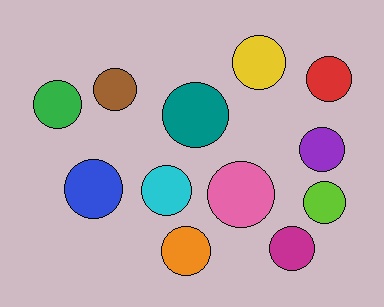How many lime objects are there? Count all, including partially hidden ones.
There is 1 lime object.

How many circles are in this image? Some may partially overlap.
There are 12 circles.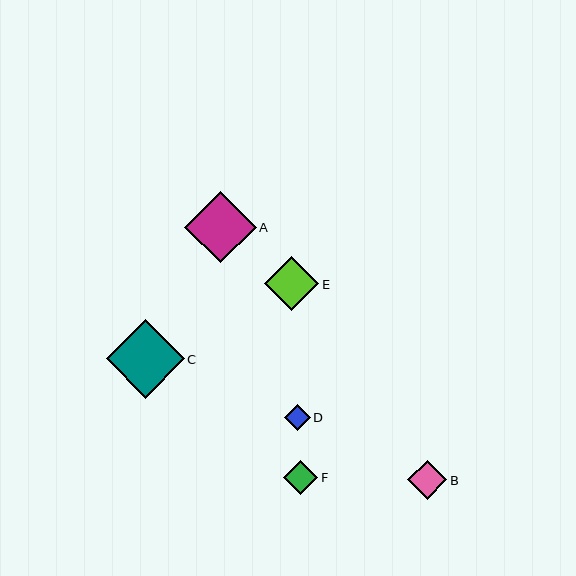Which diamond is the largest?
Diamond C is the largest with a size of approximately 78 pixels.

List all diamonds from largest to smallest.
From largest to smallest: C, A, E, B, F, D.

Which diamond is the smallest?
Diamond D is the smallest with a size of approximately 26 pixels.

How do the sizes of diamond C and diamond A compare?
Diamond C and diamond A are approximately the same size.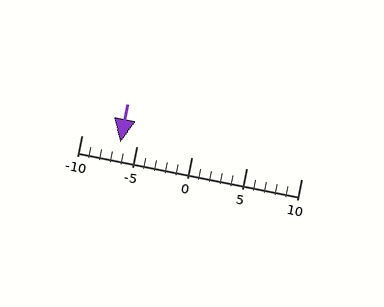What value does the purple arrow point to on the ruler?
The purple arrow points to approximately -6.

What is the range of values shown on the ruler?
The ruler shows values from -10 to 10.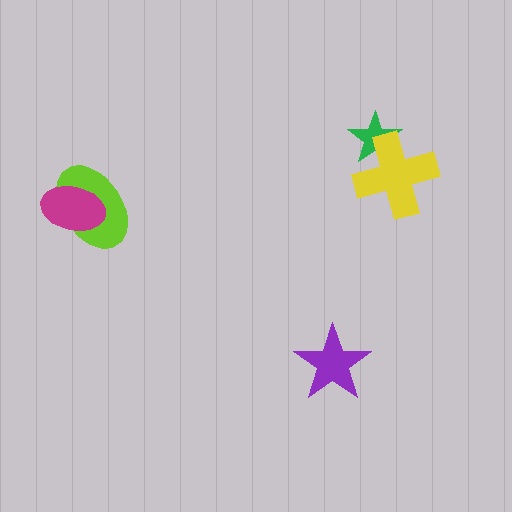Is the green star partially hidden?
Yes, it is partially covered by another shape.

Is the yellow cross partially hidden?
No, no other shape covers it.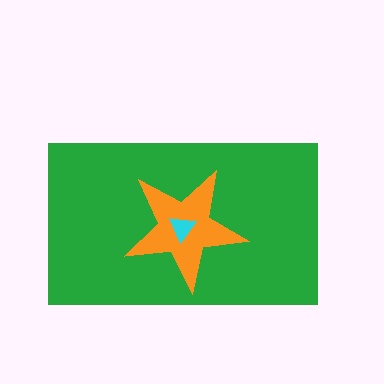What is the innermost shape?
The cyan triangle.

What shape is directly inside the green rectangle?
The orange star.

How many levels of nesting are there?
3.